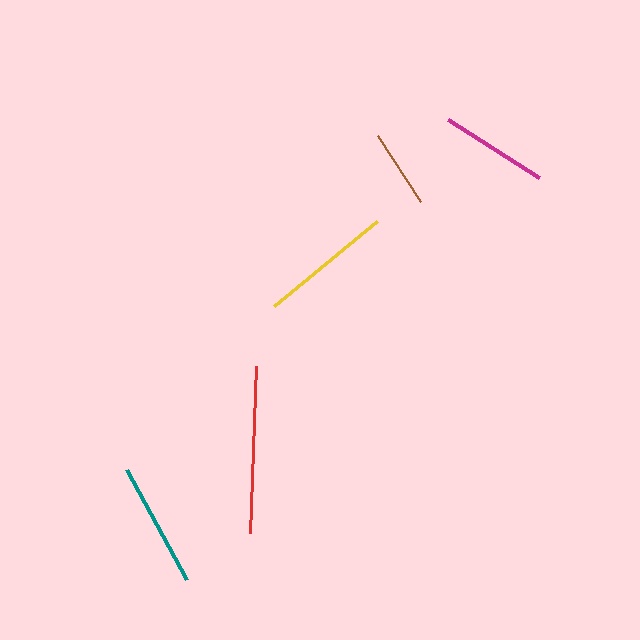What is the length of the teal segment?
The teal segment is approximately 126 pixels long.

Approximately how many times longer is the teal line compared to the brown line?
The teal line is approximately 1.6 times the length of the brown line.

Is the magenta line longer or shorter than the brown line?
The magenta line is longer than the brown line.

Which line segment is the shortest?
The brown line is the shortest at approximately 79 pixels.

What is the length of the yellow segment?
The yellow segment is approximately 133 pixels long.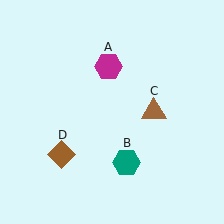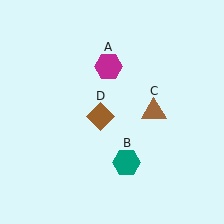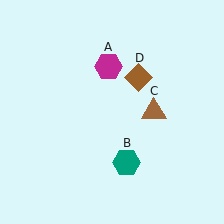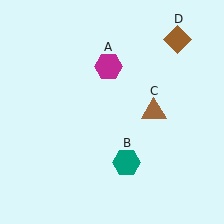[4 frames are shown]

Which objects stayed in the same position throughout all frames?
Magenta hexagon (object A) and teal hexagon (object B) and brown triangle (object C) remained stationary.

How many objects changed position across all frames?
1 object changed position: brown diamond (object D).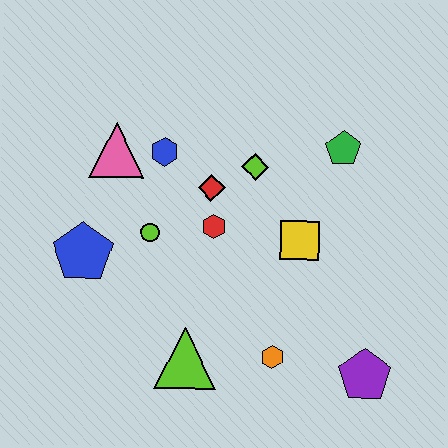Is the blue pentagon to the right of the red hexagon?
No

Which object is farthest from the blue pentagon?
The purple pentagon is farthest from the blue pentagon.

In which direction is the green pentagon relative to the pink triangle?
The green pentagon is to the right of the pink triangle.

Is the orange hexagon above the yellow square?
No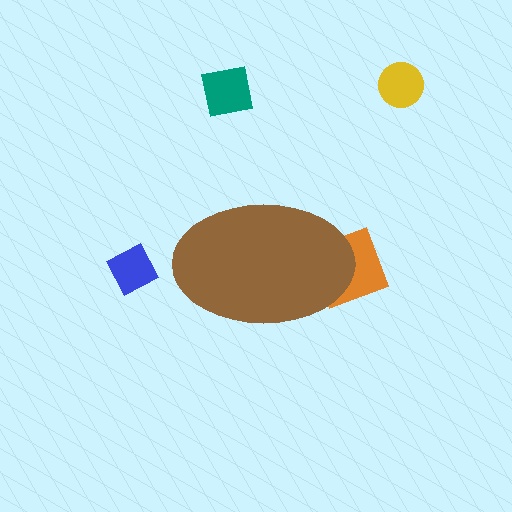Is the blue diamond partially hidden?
No, the blue diamond is fully visible.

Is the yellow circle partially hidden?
No, the yellow circle is fully visible.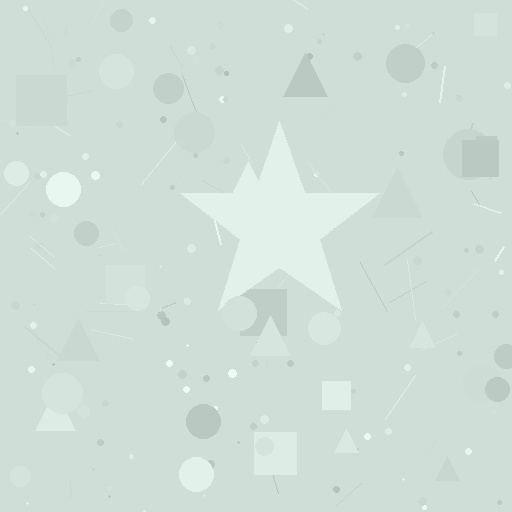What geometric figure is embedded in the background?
A star is embedded in the background.